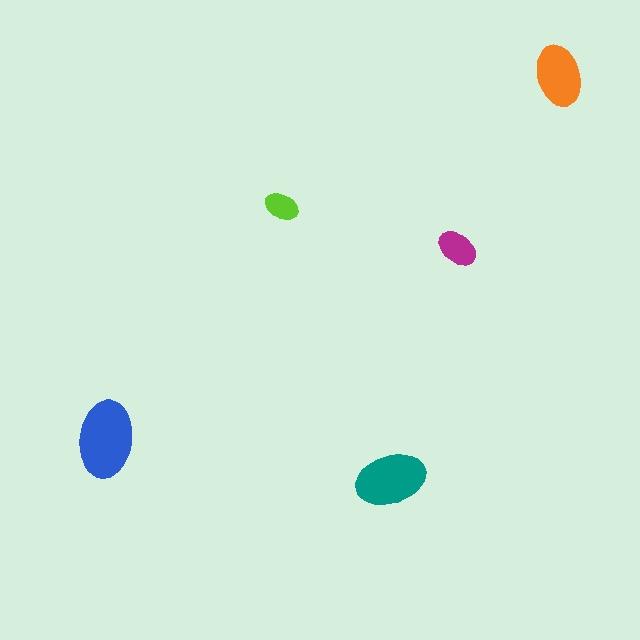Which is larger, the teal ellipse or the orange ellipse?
The teal one.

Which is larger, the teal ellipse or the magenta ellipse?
The teal one.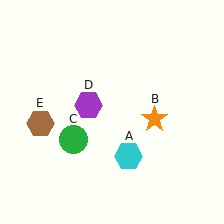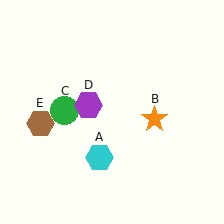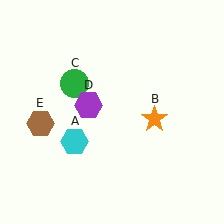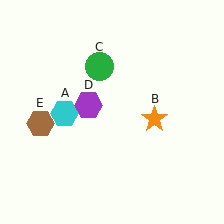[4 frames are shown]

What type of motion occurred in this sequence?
The cyan hexagon (object A), green circle (object C) rotated clockwise around the center of the scene.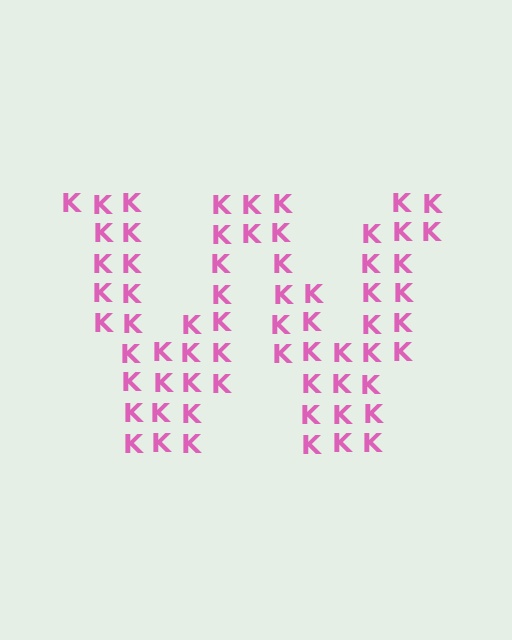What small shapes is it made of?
It is made of small letter K's.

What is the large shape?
The large shape is the letter W.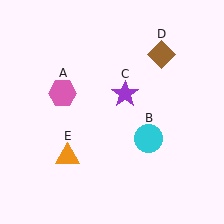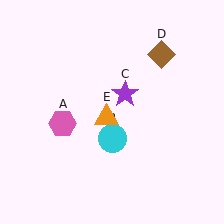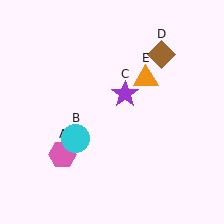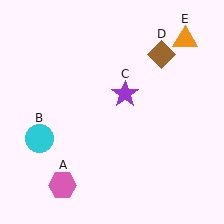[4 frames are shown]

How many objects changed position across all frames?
3 objects changed position: pink hexagon (object A), cyan circle (object B), orange triangle (object E).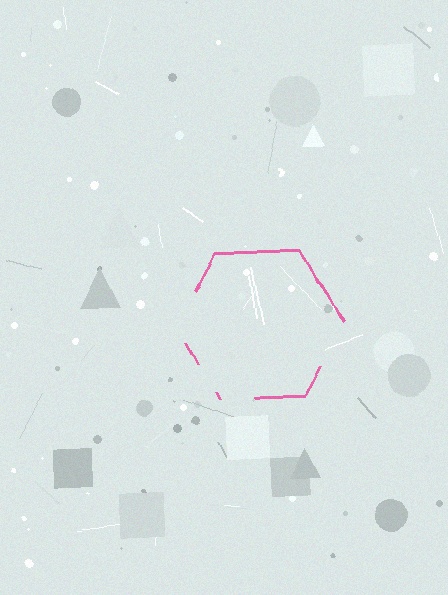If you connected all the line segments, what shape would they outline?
They would outline a hexagon.